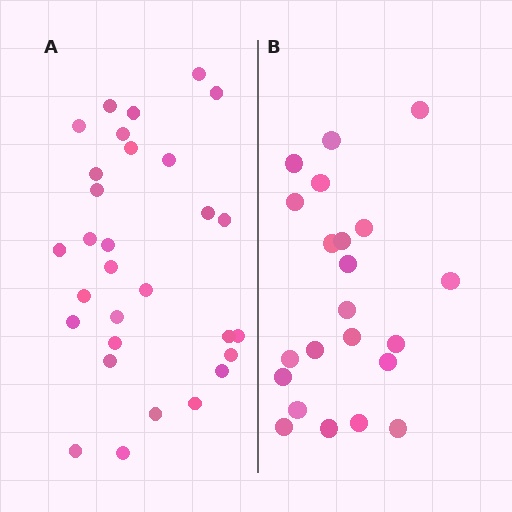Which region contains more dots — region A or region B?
Region A (the left region) has more dots.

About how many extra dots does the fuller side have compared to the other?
Region A has roughly 8 or so more dots than region B.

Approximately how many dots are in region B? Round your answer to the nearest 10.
About 20 dots. (The exact count is 22, which rounds to 20.)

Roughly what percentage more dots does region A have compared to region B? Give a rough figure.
About 35% more.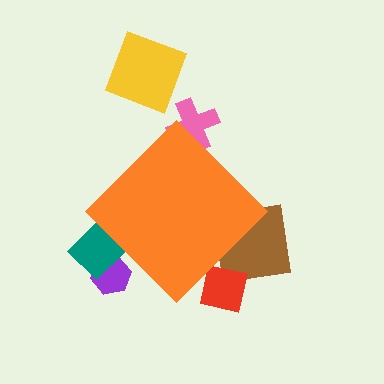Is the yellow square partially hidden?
No, the yellow square is fully visible.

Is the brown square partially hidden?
Yes, the brown square is partially hidden behind the orange diamond.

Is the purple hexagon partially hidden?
Yes, the purple hexagon is partially hidden behind the orange diamond.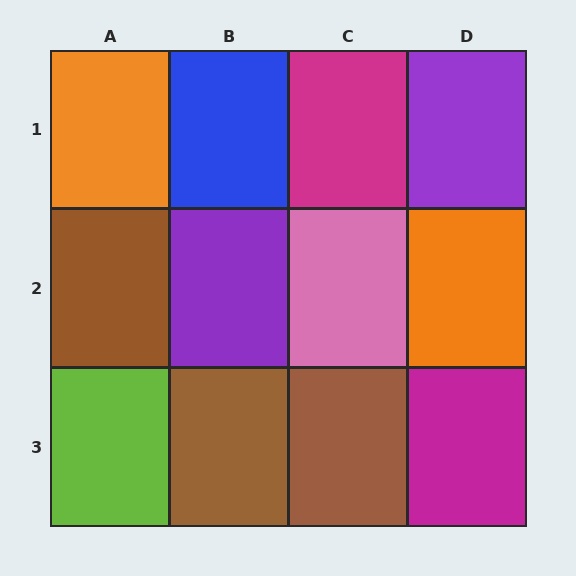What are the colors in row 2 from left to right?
Brown, purple, pink, orange.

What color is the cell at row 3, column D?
Magenta.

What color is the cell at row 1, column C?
Magenta.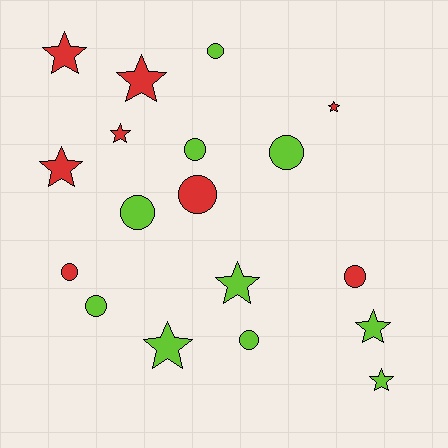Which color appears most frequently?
Lime, with 10 objects.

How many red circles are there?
There are 3 red circles.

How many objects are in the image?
There are 18 objects.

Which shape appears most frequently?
Circle, with 9 objects.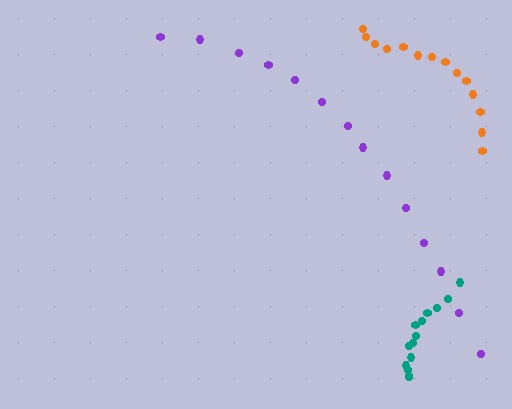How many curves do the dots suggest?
There are 3 distinct paths.